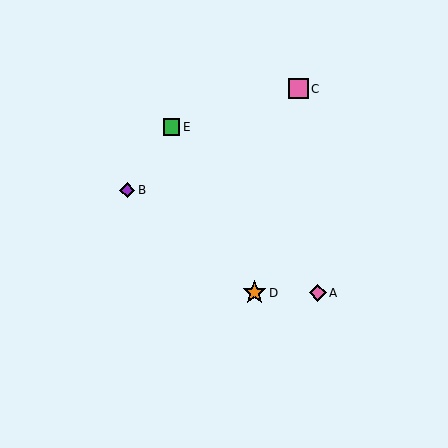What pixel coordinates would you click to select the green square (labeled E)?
Click at (172, 127) to select the green square E.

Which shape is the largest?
The orange star (labeled D) is the largest.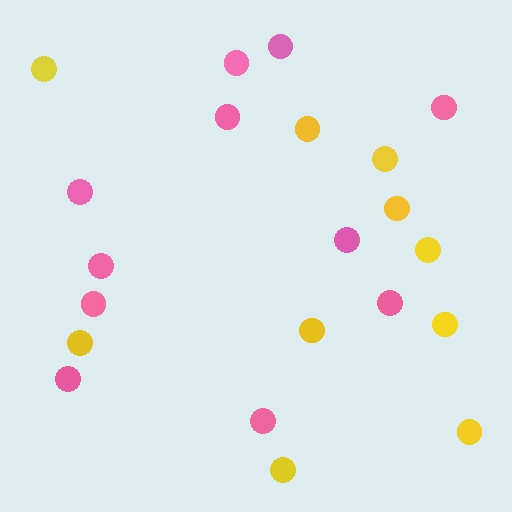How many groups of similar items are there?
There are 2 groups: one group of pink circles (11) and one group of yellow circles (10).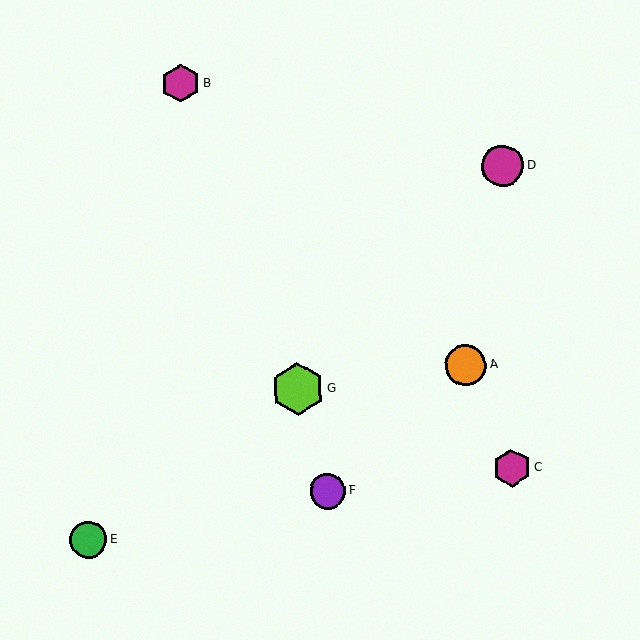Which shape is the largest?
The lime hexagon (labeled G) is the largest.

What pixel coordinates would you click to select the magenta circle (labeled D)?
Click at (503, 166) to select the magenta circle D.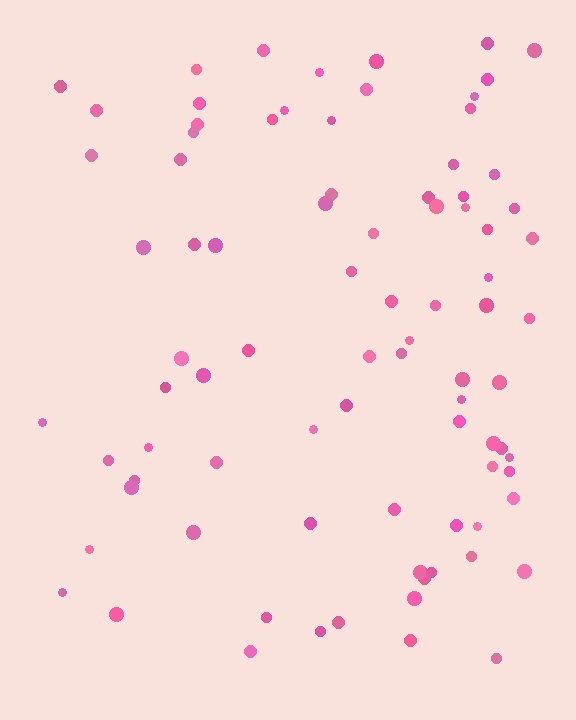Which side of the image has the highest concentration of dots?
The right.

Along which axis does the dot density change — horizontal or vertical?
Horizontal.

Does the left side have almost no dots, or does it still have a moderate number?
Still a moderate number, just noticeably fewer than the right.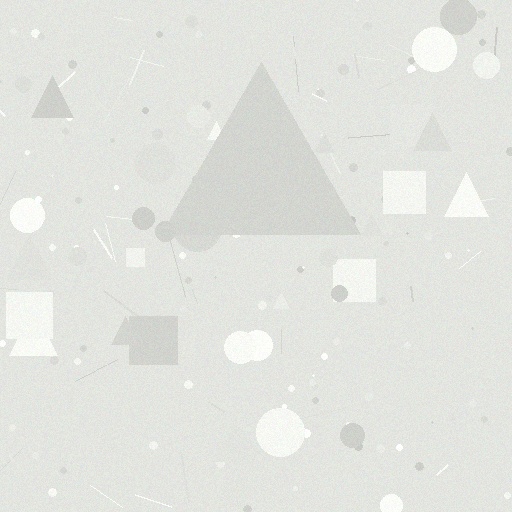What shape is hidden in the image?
A triangle is hidden in the image.